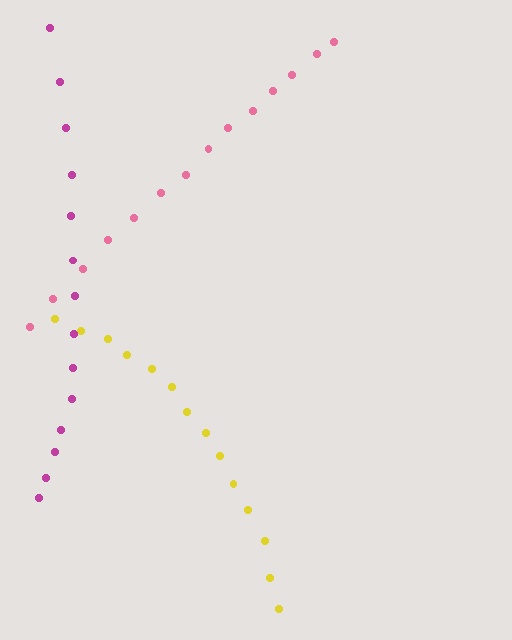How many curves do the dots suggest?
There are 3 distinct paths.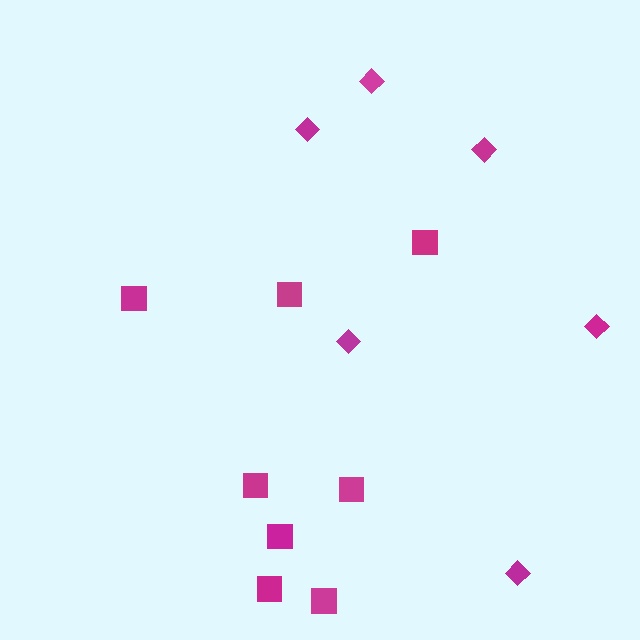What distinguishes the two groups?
There are 2 groups: one group of squares (8) and one group of diamonds (6).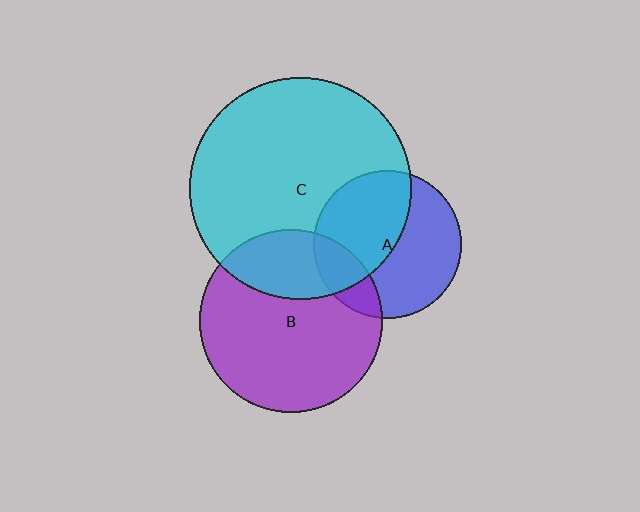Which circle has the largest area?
Circle C (cyan).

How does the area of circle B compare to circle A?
Approximately 1.5 times.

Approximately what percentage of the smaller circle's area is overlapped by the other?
Approximately 30%.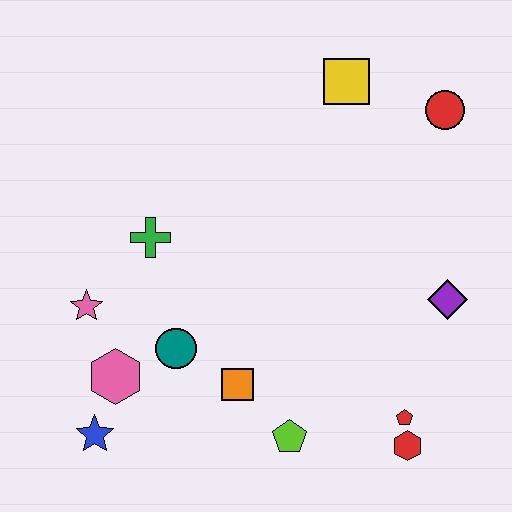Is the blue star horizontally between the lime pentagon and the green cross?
No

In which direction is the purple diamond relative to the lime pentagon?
The purple diamond is to the right of the lime pentagon.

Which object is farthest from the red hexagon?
The yellow square is farthest from the red hexagon.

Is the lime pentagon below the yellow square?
Yes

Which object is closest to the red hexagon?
The red pentagon is closest to the red hexagon.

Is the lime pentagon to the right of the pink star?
Yes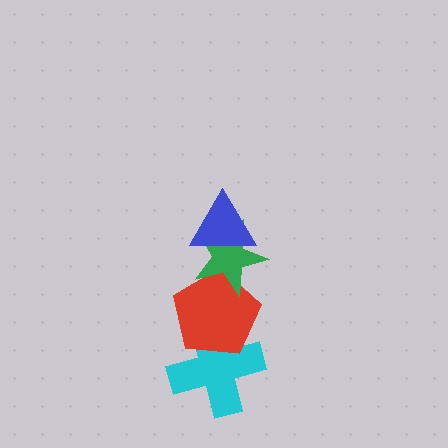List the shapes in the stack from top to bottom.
From top to bottom: the blue triangle, the green star, the red pentagon, the cyan cross.